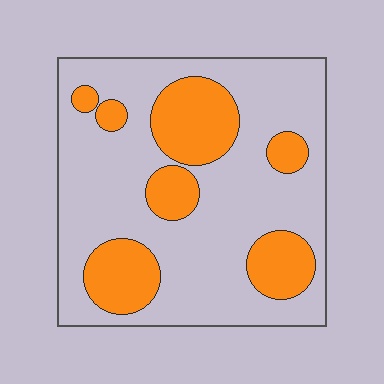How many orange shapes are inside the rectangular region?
7.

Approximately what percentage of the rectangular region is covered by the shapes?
Approximately 30%.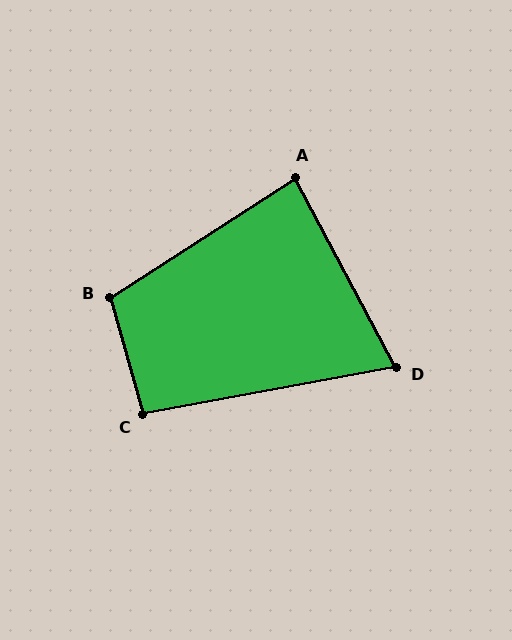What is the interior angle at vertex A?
Approximately 85 degrees (acute).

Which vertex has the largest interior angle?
B, at approximately 107 degrees.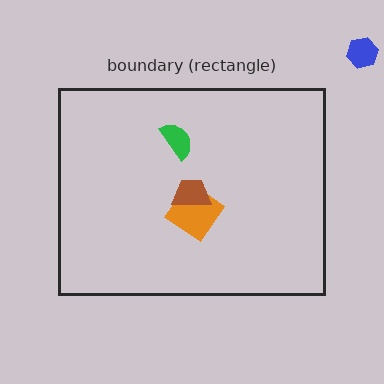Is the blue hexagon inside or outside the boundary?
Outside.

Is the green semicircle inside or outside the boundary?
Inside.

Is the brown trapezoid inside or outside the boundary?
Inside.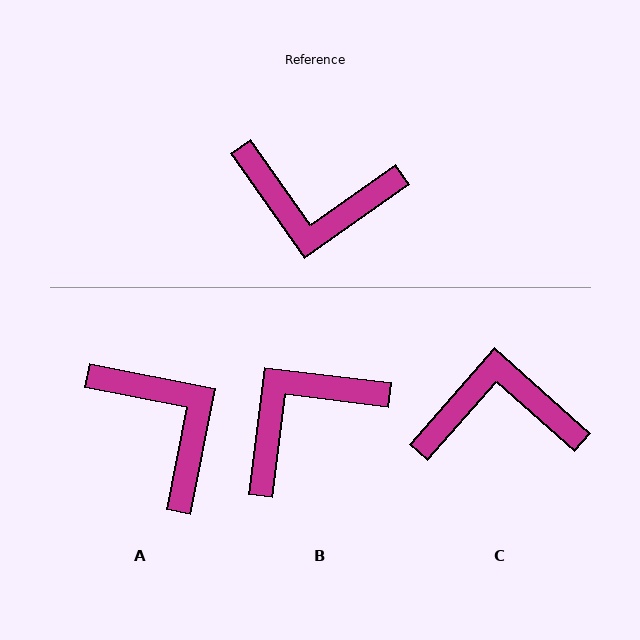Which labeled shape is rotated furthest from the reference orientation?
C, about 167 degrees away.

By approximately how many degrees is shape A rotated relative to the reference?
Approximately 134 degrees counter-clockwise.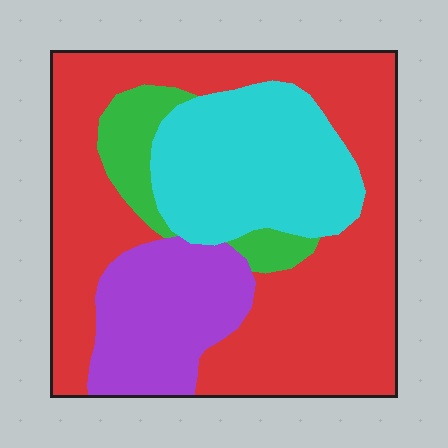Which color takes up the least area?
Green, at roughly 10%.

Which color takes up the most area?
Red, at roughly 55%.